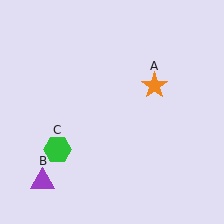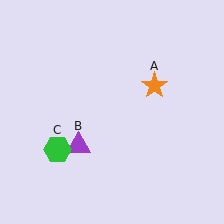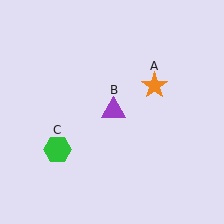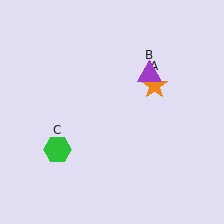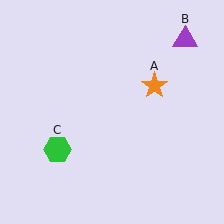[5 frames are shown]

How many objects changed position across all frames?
1 object changed position: purple triangle (object B).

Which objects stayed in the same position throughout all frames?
Orange star (object A) and green hexagon (object C) remained stationary.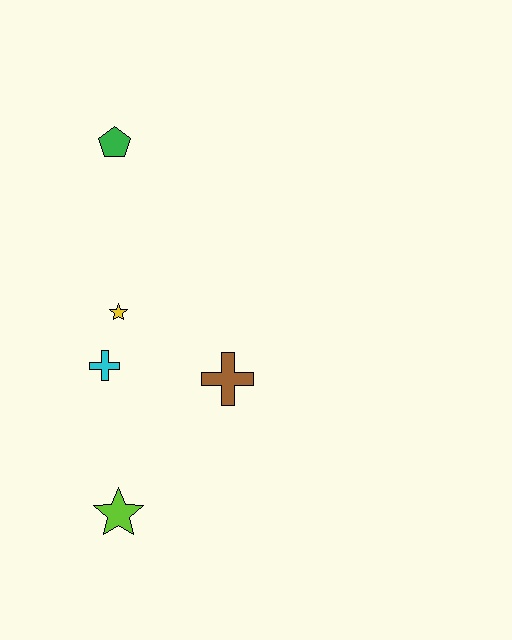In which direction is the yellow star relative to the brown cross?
The yellow star is to the left of the brown cross.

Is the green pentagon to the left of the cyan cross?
No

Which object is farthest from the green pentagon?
The lime star is farthest from the green pentagon.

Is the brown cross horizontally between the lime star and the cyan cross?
No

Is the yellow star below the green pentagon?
Yes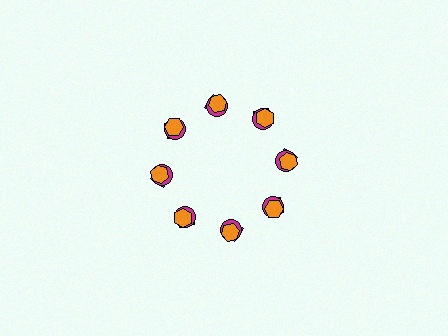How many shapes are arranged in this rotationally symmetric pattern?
There are 24 shapes, arranged in 8 groups of 3.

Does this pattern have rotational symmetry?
Yes, this pattern has 8-fold rotational symmetry. It looks the same after rotating 45 degrees around the center.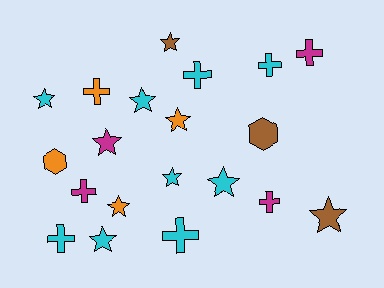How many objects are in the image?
There are 20 objects.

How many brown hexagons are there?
There is 1 brown hexagon.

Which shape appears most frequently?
Star, with 10 objects.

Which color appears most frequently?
Cyan, with 9 objects.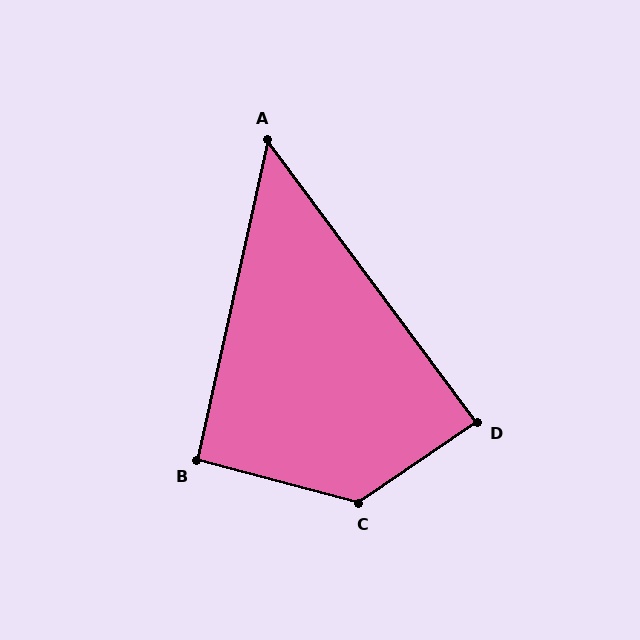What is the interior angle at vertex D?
Approximately 88 degrees (approximately right).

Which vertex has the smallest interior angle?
A, at approximately 49 degrees.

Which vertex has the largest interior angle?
C, at approximately 131 degrees.